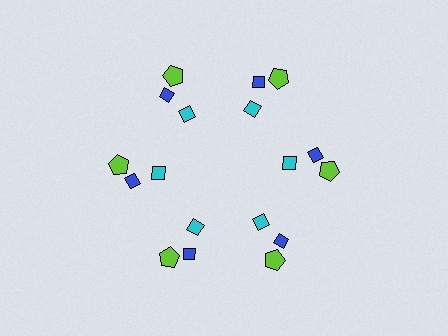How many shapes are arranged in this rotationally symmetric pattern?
There are 18 shapes, arranged in 6 groups of 3.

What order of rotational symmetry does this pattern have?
This pattern has 6-fold rotational symmetry.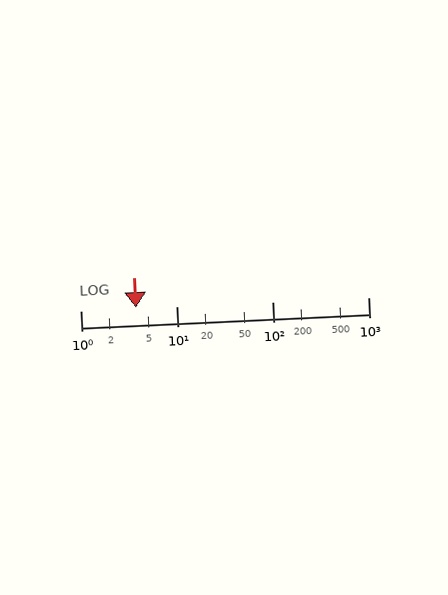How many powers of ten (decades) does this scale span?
The scale spans 3 decades, from 1 to 1000.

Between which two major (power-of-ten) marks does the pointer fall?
The pointer is between 1 and 10.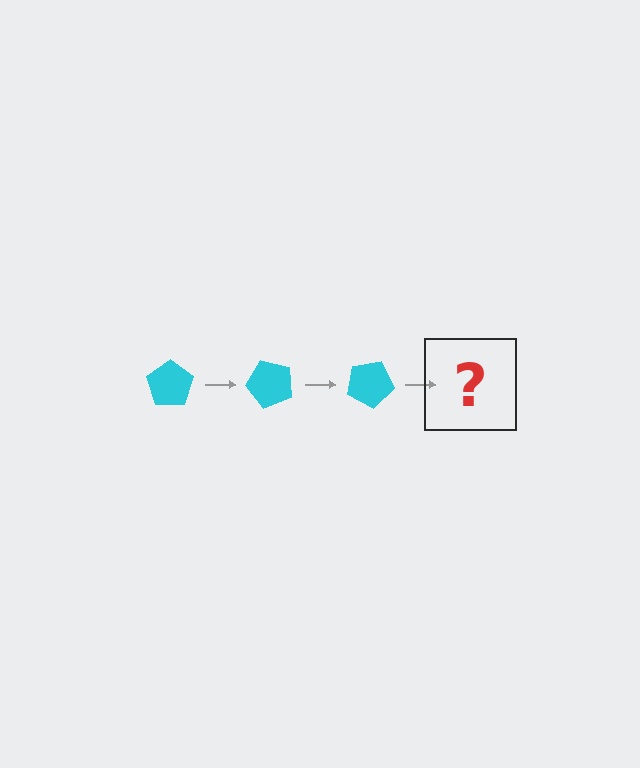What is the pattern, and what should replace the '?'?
The pattern is that the pentagon rotates 50 degrees each step. The '?' should be a cyan pentagon rotated 150 degrees.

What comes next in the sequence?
The next element should be a cyan pentagon rotated 150 degrees.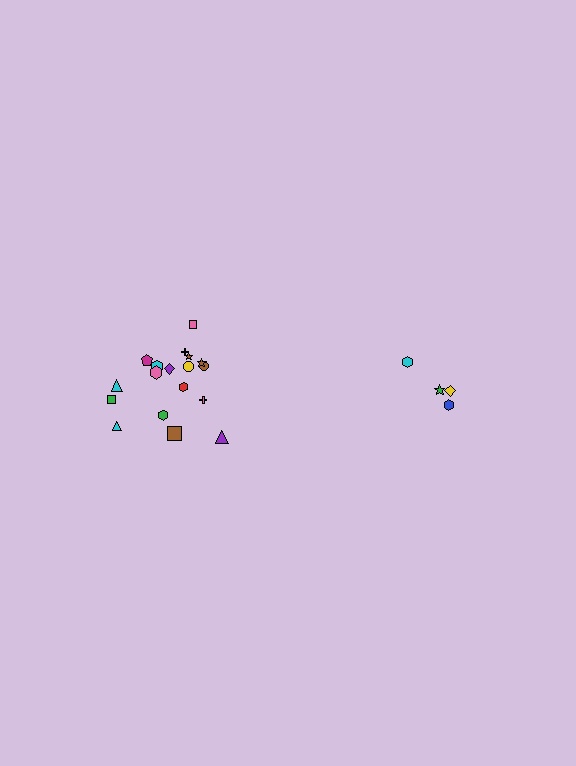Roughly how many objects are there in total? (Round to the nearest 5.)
Roughly 20 objects in total.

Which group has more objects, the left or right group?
The left group.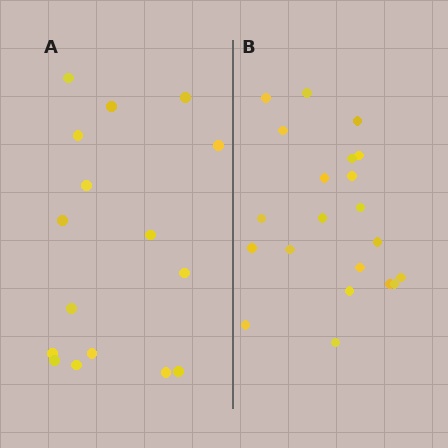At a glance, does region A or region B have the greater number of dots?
Region B (the right region) has more dots.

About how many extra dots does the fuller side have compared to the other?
Region B has about 5 more dots than region A.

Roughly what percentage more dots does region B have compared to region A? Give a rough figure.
About 30% more.